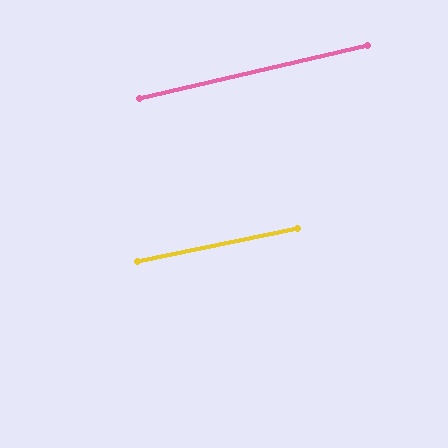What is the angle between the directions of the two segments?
Approximately 2 degrees.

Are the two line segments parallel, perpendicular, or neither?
Parallel — their directions differ by only 1.6°.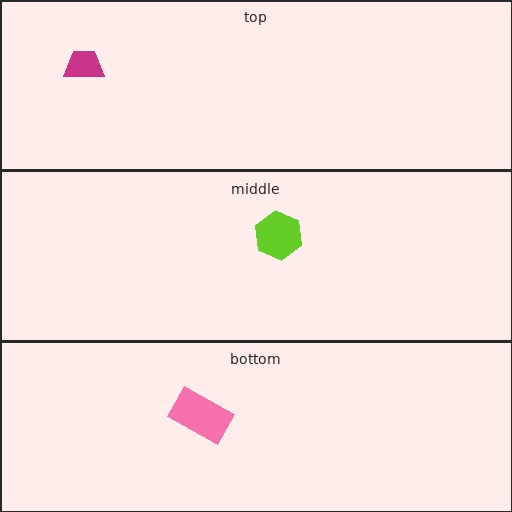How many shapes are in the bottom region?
1.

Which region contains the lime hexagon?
The middle region.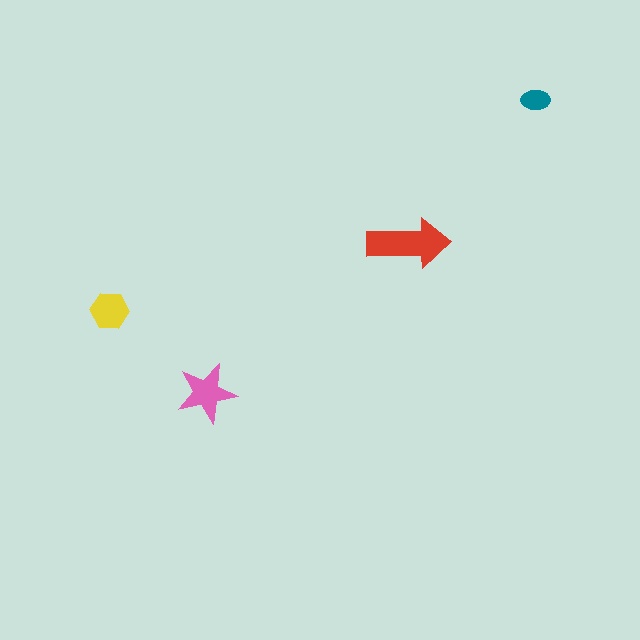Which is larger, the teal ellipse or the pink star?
The pink star.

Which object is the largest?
The red arrow.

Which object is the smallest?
The teal ellipse.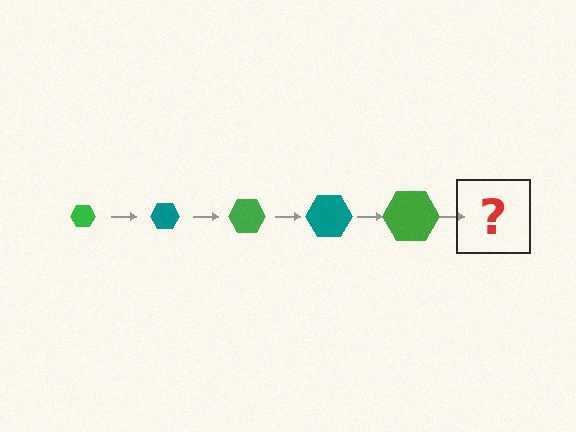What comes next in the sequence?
The next element should be a teal hexagon, larger than the previous one.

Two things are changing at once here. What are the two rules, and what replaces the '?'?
The two rules are that the hexagon grows larger each step and the color cycles through green and teal. The '?' should be a teal hexagon, larger than the previous one.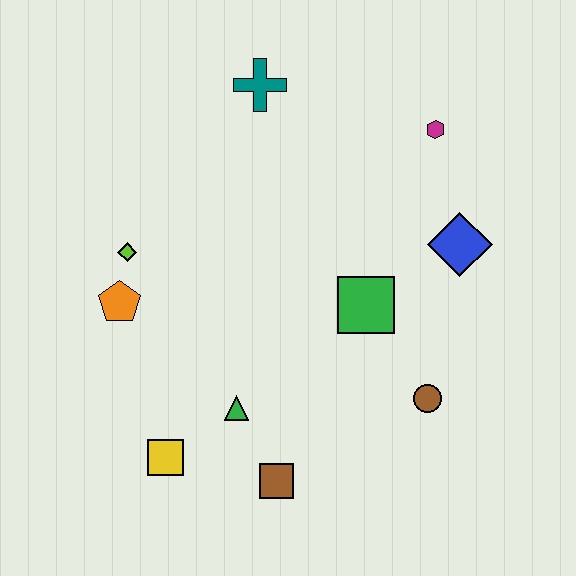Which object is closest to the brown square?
The green triangle is closest to the brown square.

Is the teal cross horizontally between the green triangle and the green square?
Yes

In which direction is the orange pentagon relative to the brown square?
The orange pentagon is above the brown square.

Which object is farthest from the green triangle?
The magenta hexagon is farthest from the green triangle.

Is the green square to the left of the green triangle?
No